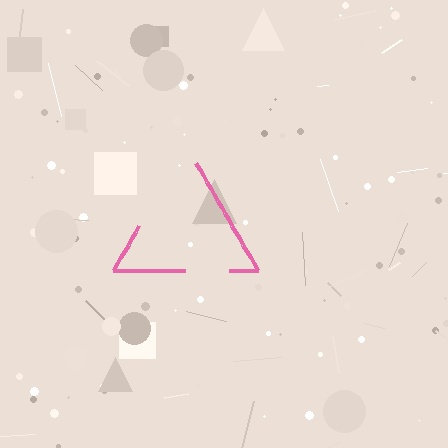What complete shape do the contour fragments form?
The contour fragments form a triangle.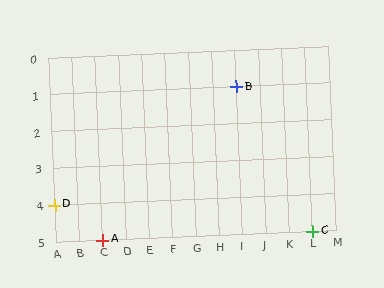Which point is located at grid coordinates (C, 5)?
Point A is at (C, 5).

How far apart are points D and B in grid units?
Points D and B are 8 columns and 3 rows apart (about 8.5 grid units diagonally).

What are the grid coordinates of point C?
Point C is at grid coordinates (L, 5).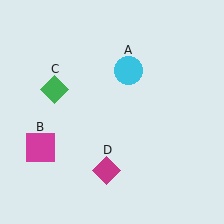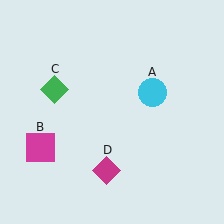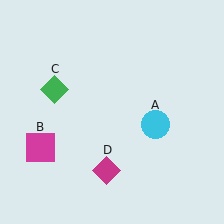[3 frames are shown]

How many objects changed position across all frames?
1 object changed position: cyan circle (object A).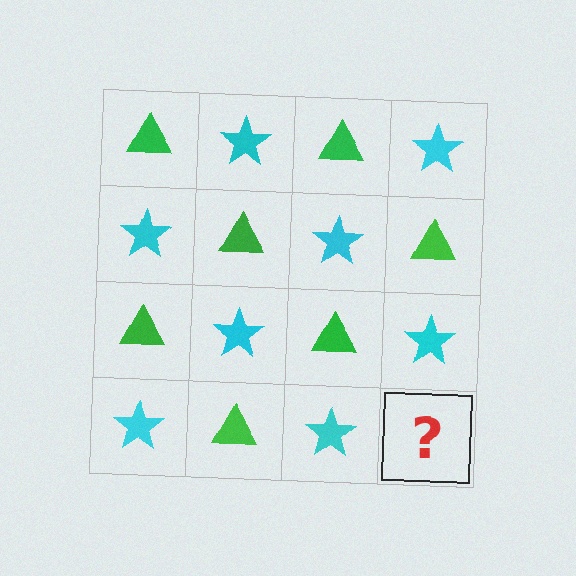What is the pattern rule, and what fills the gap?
The rule is that it alternates green triangle and cyan star in a checkerboard pattern. The gap should be filled with a green triangle.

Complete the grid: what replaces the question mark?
The question mark should be replaced with a green triangle.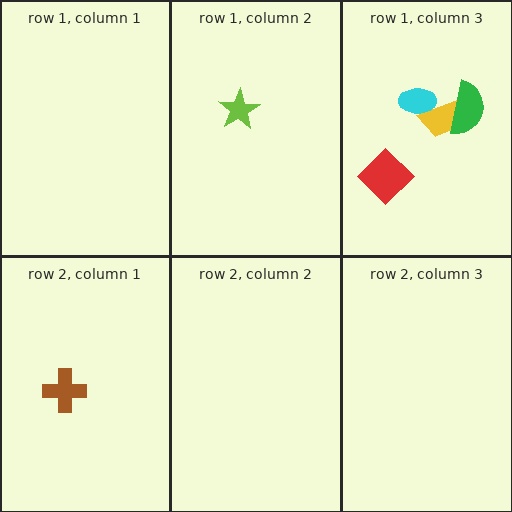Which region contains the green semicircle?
The row 1, column 3 region.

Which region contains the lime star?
The row 1, column 2 region.